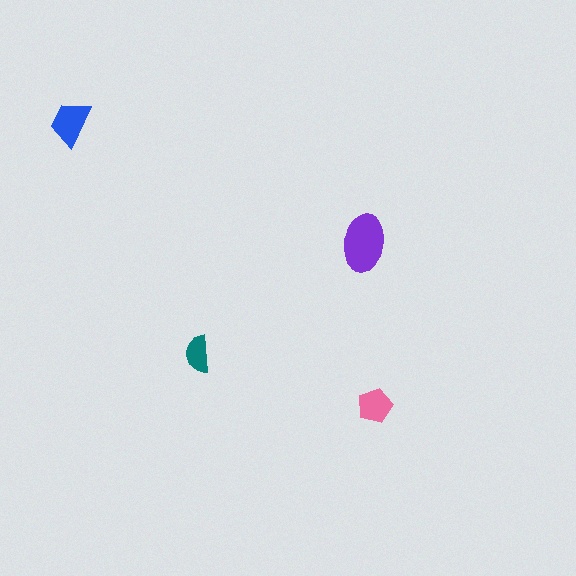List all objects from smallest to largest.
The teal semicircle, the pink pentagon, the blue trapezoid, the purple ellipse.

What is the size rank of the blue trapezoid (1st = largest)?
2nd.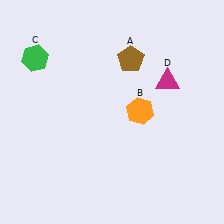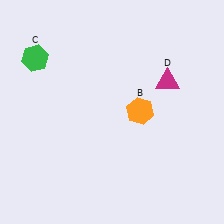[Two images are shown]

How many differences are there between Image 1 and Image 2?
There is 1 difference between the two images.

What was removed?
The brown pentagon (A) was removed in Image 2.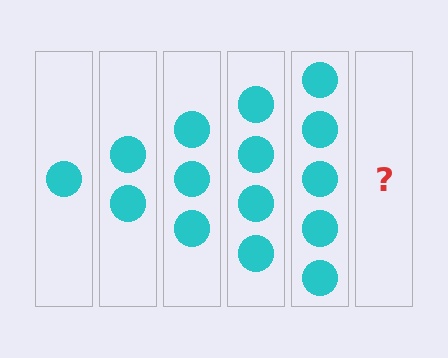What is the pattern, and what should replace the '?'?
The pattern is that each step adds one more circle. The '?' should be 6 circles.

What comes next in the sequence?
The next element should be 6 circles.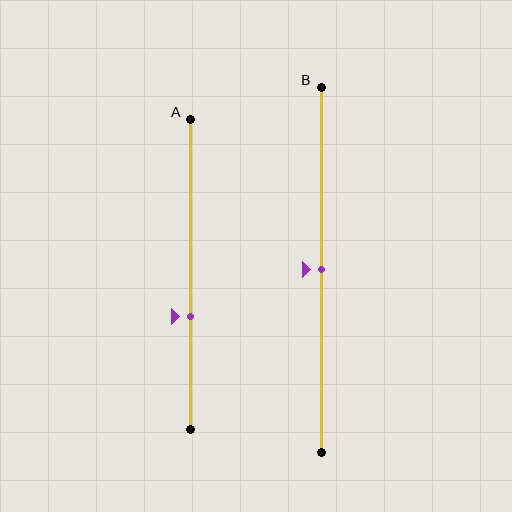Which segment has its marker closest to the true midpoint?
Segment B has its marker closest to the true midpoint.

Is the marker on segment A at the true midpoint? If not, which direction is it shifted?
No, the marker on segment A is shifted downward by about 14% of the segment length.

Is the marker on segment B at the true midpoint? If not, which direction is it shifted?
Yes, the marker on segment B is at the true midpoint.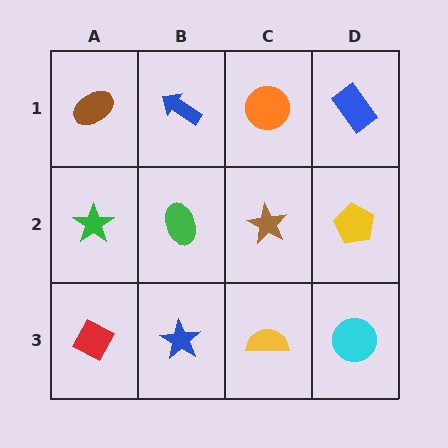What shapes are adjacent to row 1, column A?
A green star (row 2, column A), a blue arrow (row 1, column B).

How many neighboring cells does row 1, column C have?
3.